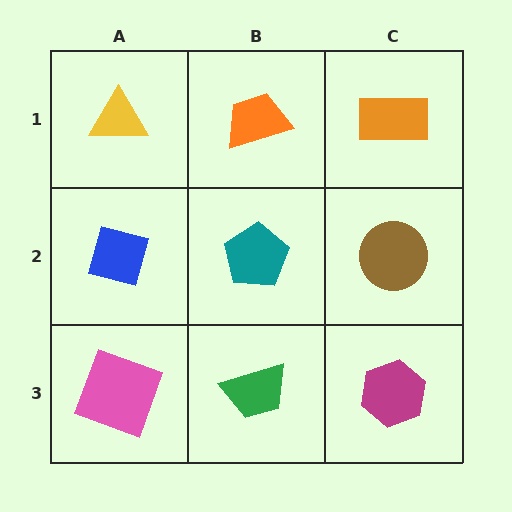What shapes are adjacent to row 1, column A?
A blue square (row 2, column A), an orange trapezoid (row 1, column B).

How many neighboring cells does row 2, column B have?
4.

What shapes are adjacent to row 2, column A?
A yellow triangle (row 1, column A), a pink square (row 3, column A), a teal pentagon (row 2, column B).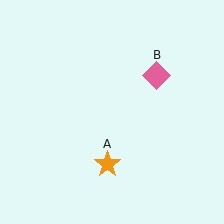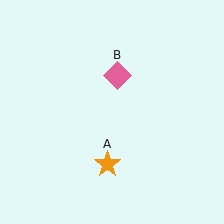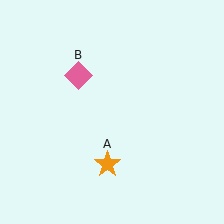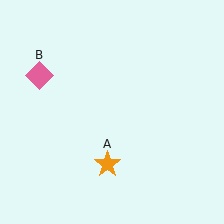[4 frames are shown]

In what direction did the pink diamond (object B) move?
The pink diamond (object B) moved left.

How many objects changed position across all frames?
1 object changed position: pink diamond (object B).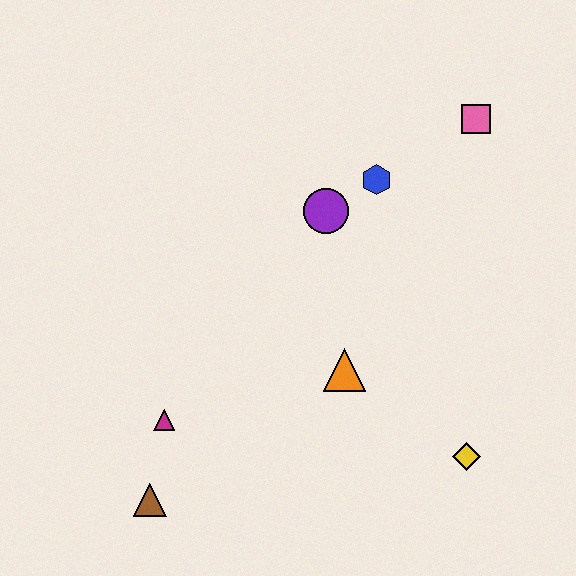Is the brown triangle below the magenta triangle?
Yes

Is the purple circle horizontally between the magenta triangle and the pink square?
Yes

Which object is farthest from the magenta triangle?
The pink square is farthest from the magenta triangle.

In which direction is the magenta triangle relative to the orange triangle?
The magenta triangle is to the left of the orange triangle.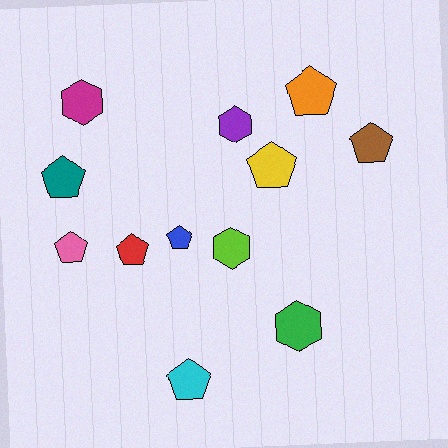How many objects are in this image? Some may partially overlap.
There are 12 objects.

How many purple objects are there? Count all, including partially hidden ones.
There is 1 purple object.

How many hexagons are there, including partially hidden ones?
There are 4 hexagons.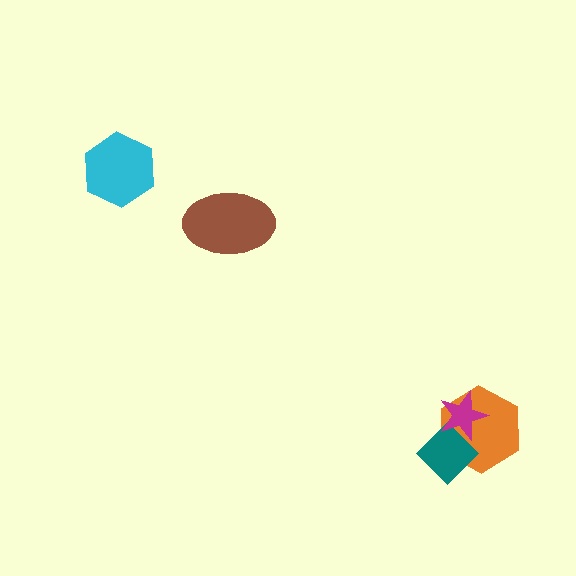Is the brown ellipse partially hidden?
No, no other shape covers it.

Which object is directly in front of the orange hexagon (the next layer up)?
The teal diamond is directly in front of the orange hexagon.